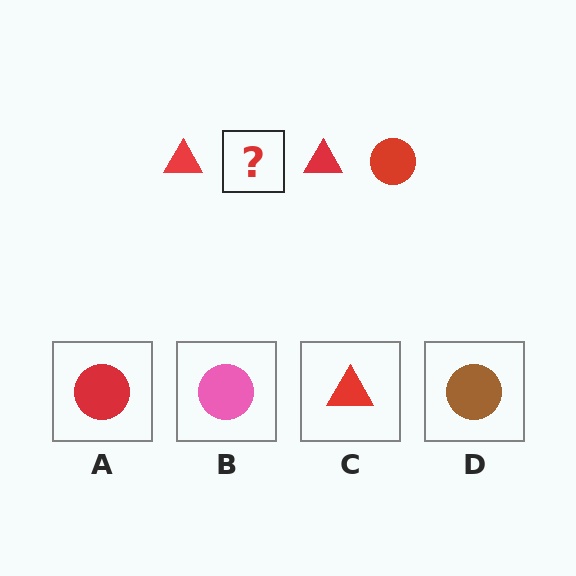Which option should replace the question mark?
Option A.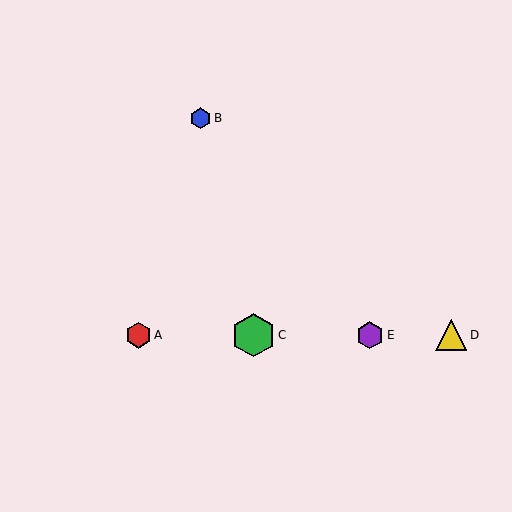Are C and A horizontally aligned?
Yes, both are at y≈335.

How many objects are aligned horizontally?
4 objects (A, C, D, E) are aligned horizontally.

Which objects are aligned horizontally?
Objects A, C, D, E are aligned horizontally.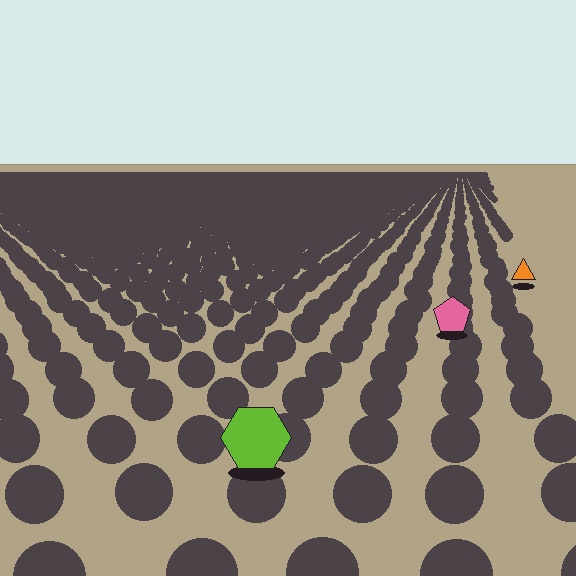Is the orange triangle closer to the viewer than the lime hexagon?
No. The lime hexagon is closer — you can tell from the texture gradient: the ground texture is coarser near it.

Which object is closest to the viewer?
The lime hexagon is closest. The texture marks near it are larger and more spread out.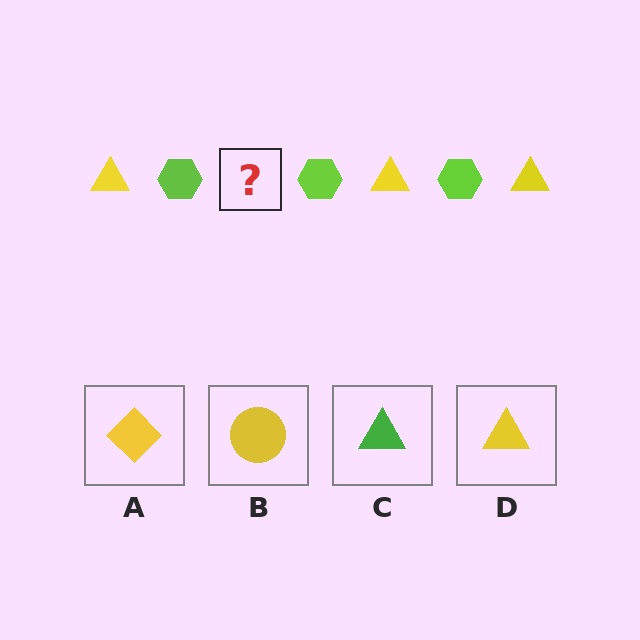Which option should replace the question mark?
Option D.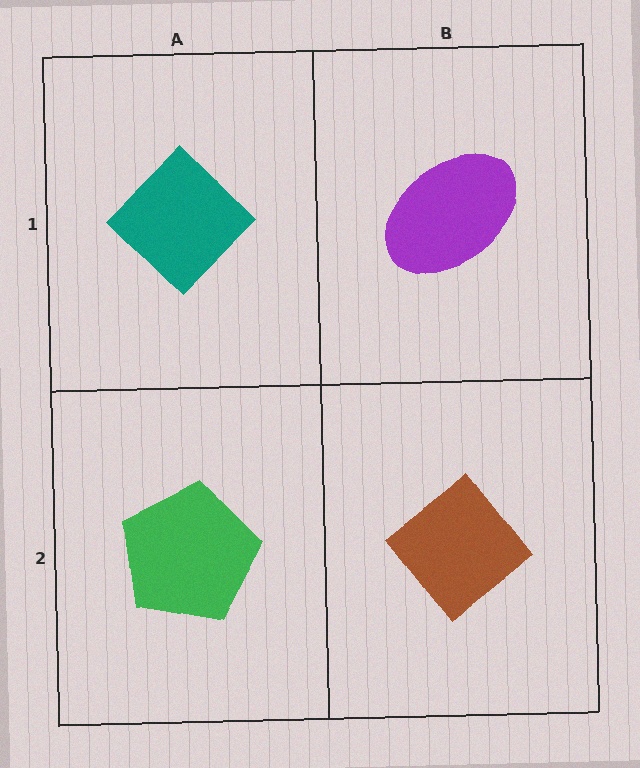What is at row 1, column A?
A teal diamond.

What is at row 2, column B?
A brown diamond.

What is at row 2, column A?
A green pentagon.